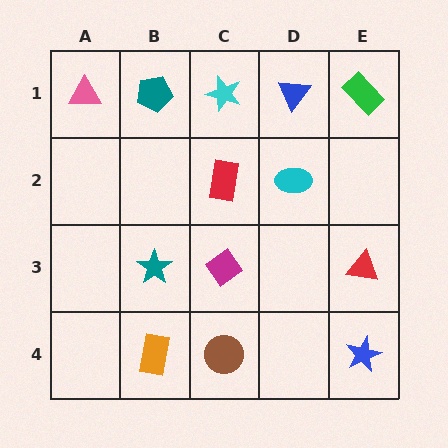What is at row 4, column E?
A blue star.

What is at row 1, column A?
A pink triangle.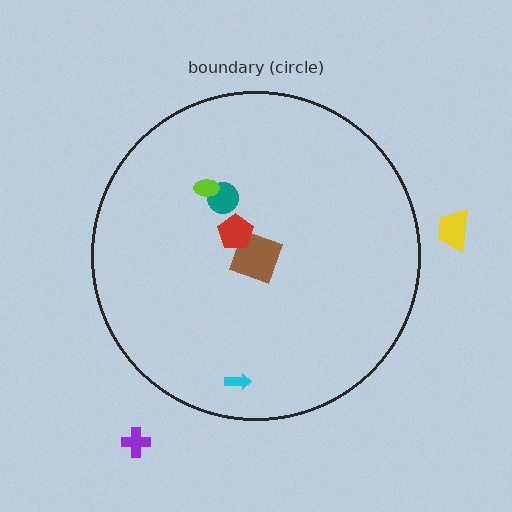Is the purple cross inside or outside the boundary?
Outside.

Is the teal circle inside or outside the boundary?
Inside.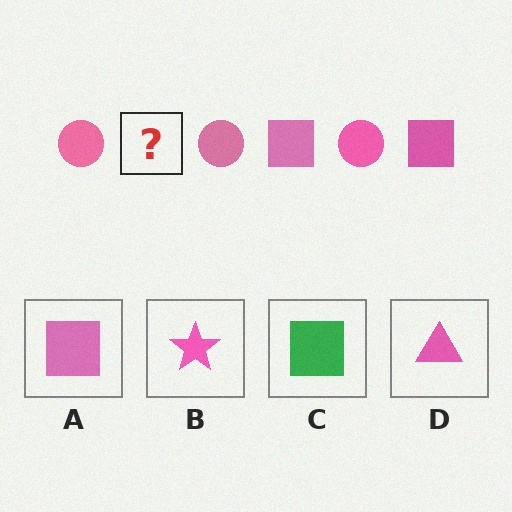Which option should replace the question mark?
Option A.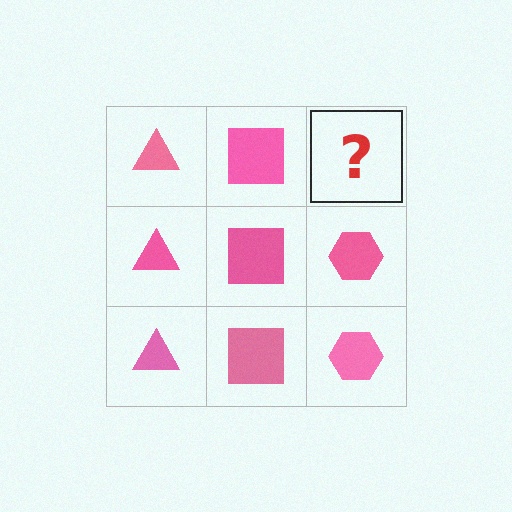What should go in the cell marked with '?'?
The missing cell should contain a pink hexagon.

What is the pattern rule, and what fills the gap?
The rule is that each column has a consistent shape. The gap should be filled with a pink hexagon.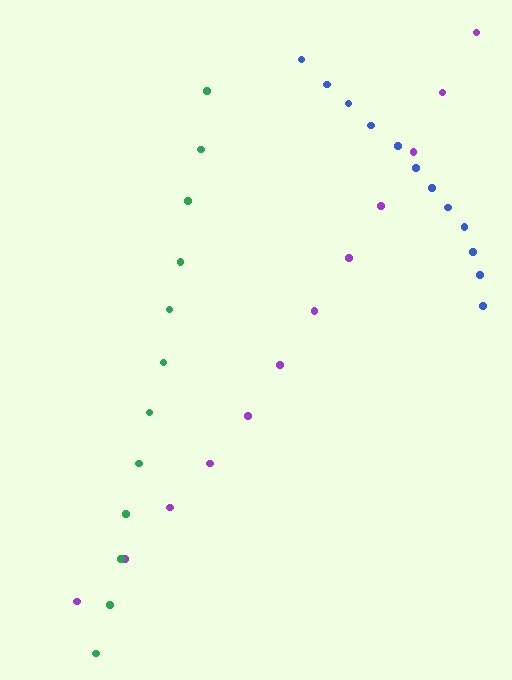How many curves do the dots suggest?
There are 3 distinct paths.